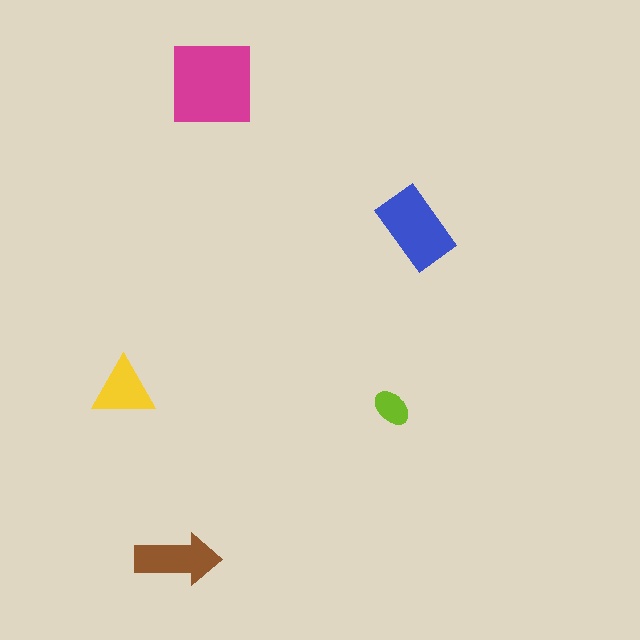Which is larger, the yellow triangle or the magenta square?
The magenta square.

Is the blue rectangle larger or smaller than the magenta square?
Smaller.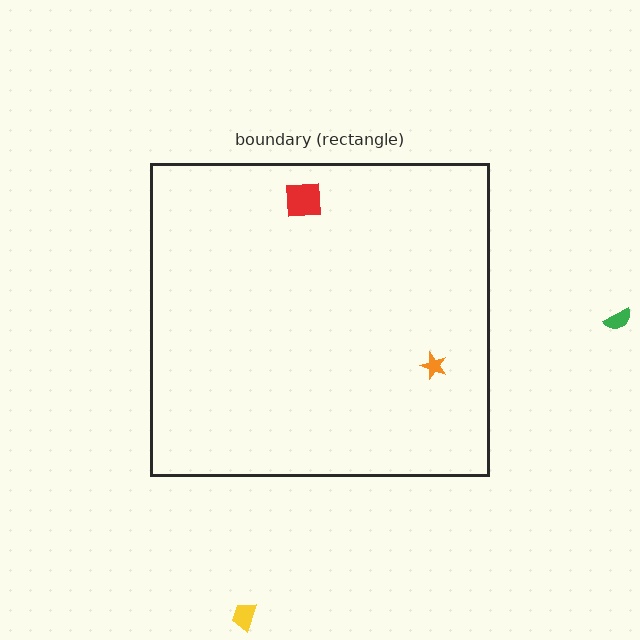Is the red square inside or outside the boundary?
Inside.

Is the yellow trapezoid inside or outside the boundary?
Outside.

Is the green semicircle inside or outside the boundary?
Outside.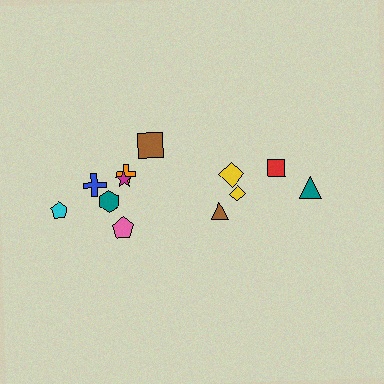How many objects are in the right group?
There are 5 objects.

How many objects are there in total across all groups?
There are 12 objects.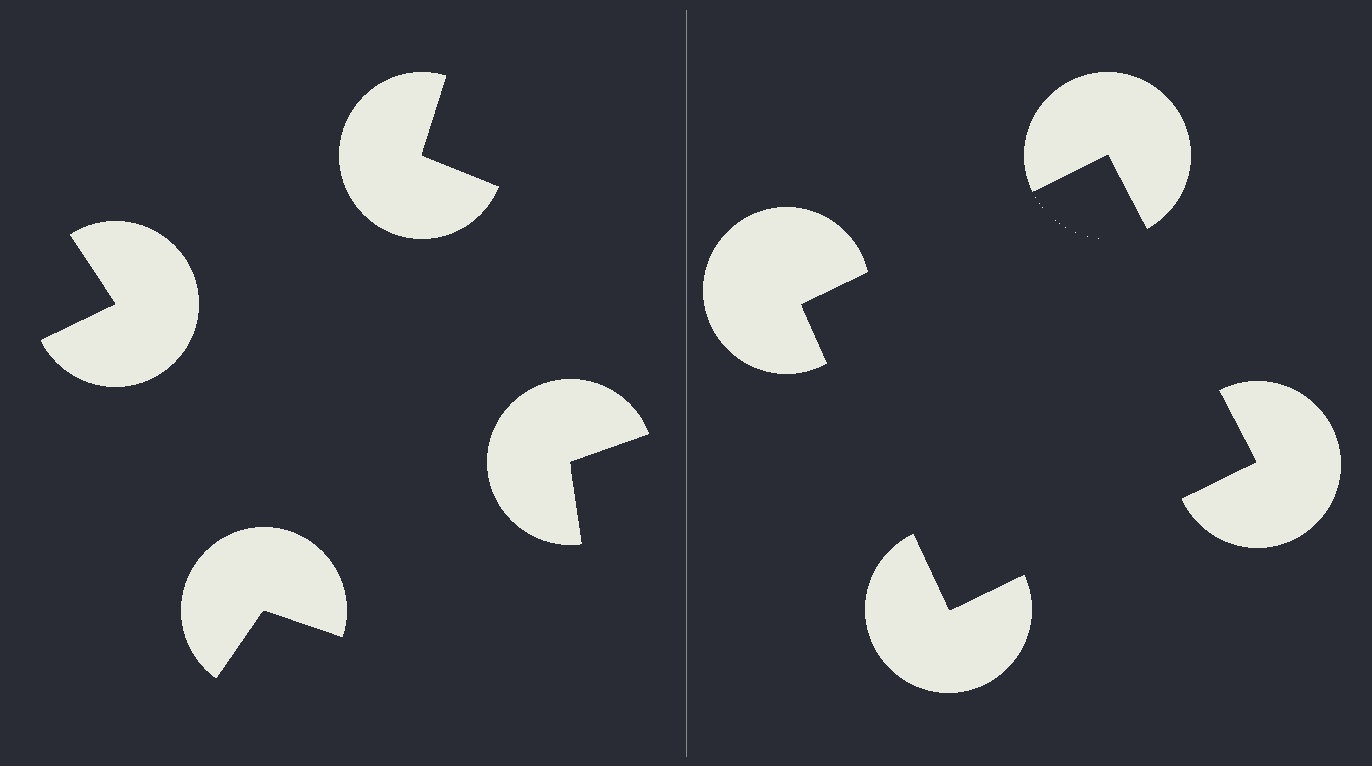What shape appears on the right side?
An illusory square.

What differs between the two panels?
The pac-man discs are positioned identically on both sides; only the wedge orientations differ. On the right they align to a square; on the left they are misaligned.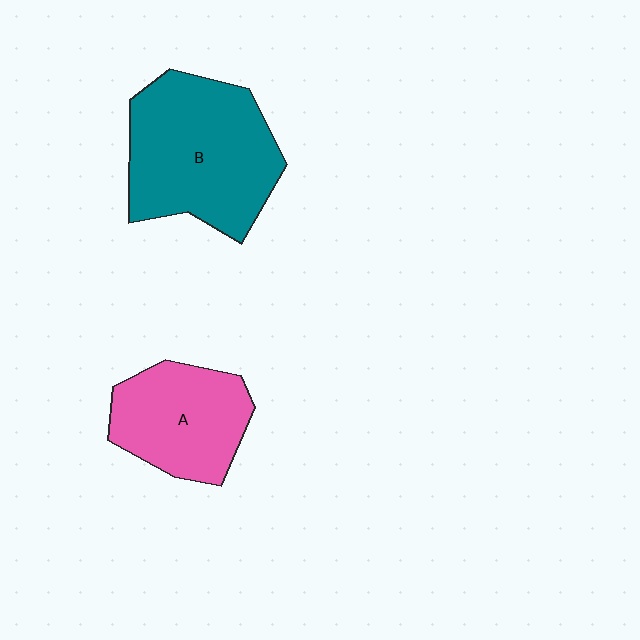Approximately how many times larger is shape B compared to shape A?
Approximately 1.5 times.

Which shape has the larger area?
Shape B (teal).